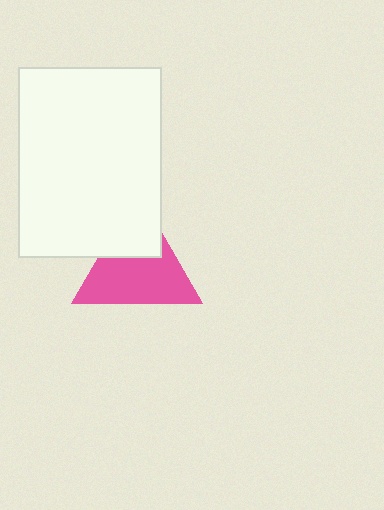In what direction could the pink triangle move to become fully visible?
The pink triangle could move down. That would shift it out from behind the white rectangle entirely.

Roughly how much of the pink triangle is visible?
Most of it is visible (roughly 67%).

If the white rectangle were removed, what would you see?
You would see the complete pink triangle.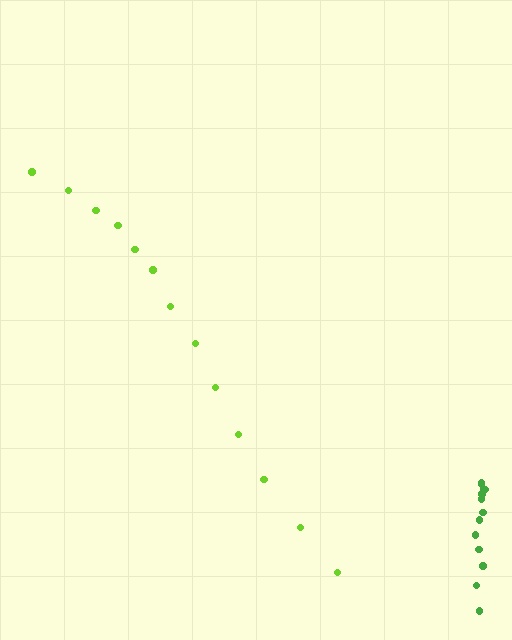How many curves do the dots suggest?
There are 2 distinct paths.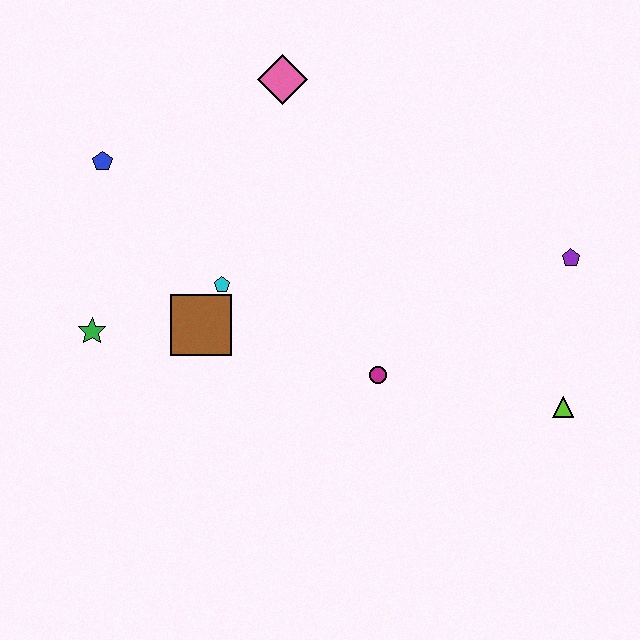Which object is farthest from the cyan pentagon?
The lime triangle is farthest from the cyan pentagon.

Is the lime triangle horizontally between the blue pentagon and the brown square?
No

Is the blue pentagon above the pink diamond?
No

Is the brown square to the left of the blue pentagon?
No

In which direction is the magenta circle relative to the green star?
The magenta circle is to the right of the green star.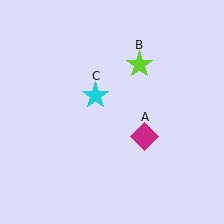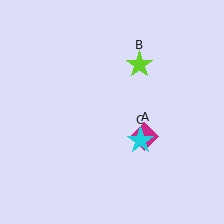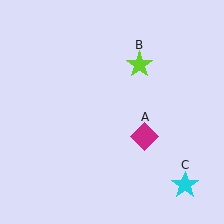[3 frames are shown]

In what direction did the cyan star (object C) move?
The cyan star (object C) moved down and to the right.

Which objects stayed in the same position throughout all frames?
Magenta diamond (object A) and lime star (object B) remained stationary.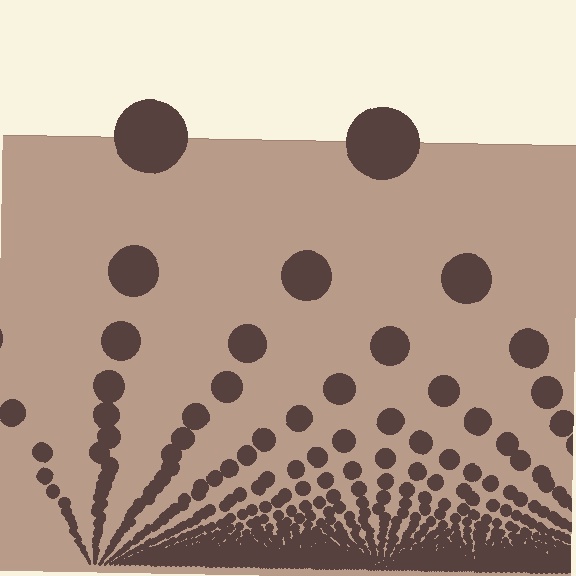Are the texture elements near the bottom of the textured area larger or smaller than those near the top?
Smaller. The gradient is inverted — elements near the bottom are smaller and denser.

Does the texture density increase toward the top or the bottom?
Density increases toward the bottom.